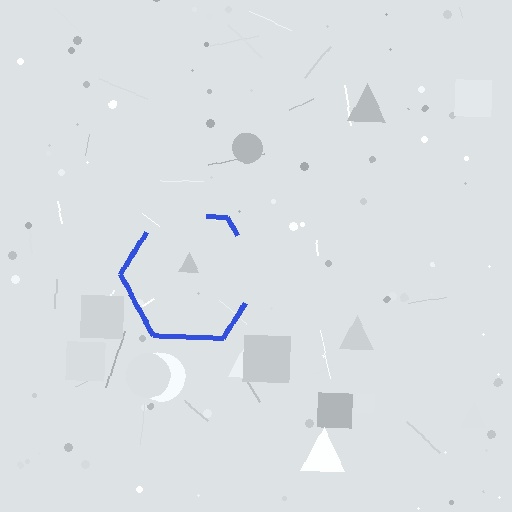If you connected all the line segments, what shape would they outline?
They would outline a hexagon.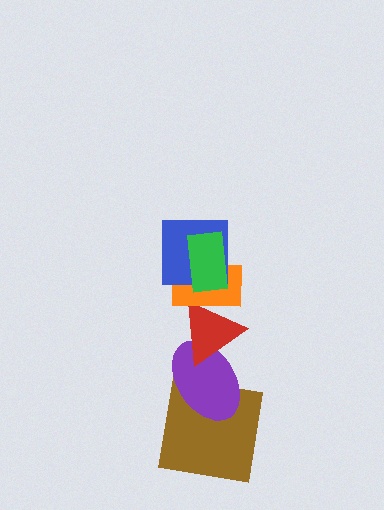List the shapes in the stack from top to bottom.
From top to bottom: the green rectangle, the blue square, the orange rectangle, the red triangle, the purple ellipse, the brown square.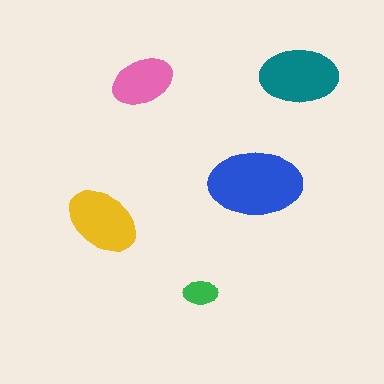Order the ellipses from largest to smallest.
the blue one, the teal one, the yellow one, the pink one, the green one.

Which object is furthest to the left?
The yellow ellipse is leftmost.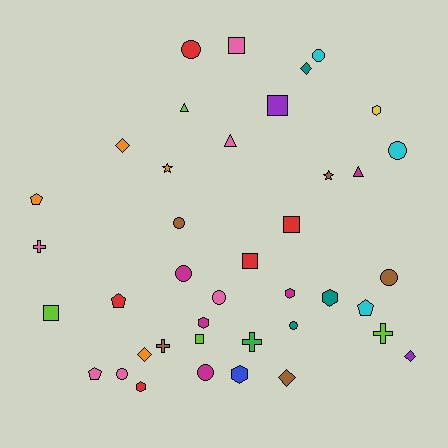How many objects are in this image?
There are 40 objects.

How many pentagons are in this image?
There are 4 pentagons.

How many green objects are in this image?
There is 1 green object.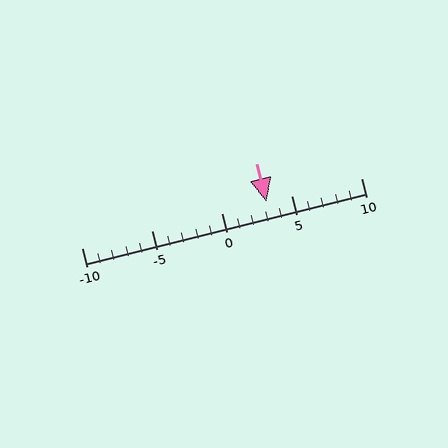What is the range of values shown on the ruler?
The ruler shows values from -10 to 10.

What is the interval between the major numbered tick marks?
The major tick marks are spaced 5 units apart.